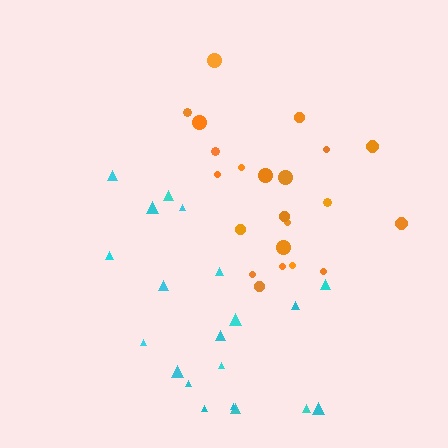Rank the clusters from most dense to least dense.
orange, cyan.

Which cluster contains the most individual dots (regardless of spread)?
Orange (22).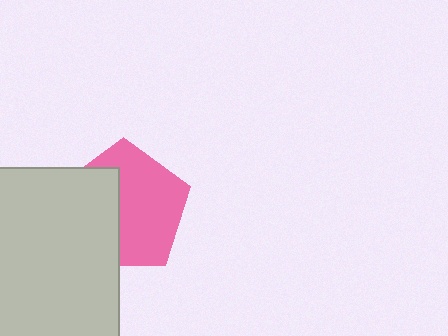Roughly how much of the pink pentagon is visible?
About half of it is visible (roughly 59%).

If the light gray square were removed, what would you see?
You would see the complete pink pentagon.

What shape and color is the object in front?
The object in front is a light gray square.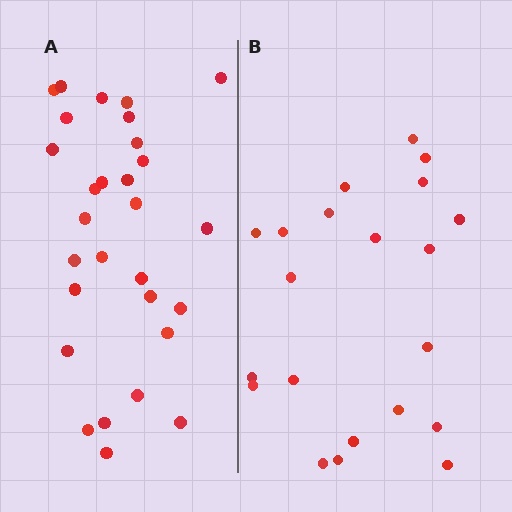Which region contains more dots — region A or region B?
Region A (the left region) has more dots.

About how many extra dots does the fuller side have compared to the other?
Region A has roughly 8 or so more dots than region B.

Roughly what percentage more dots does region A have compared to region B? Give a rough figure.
About 40% more.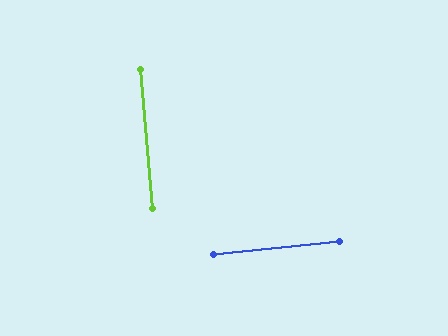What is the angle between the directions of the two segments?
Approximately 89 degrees.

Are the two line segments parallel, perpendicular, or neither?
Perpendicular — they meet at approximately 89°.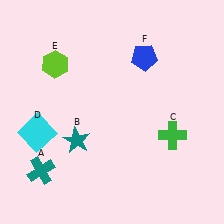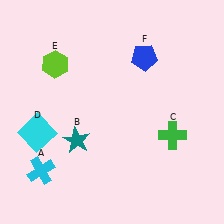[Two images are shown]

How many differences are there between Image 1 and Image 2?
There is 1 difference between the two images.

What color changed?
The cross (A) changed from teal in Image 1 to cyan in Image 2.